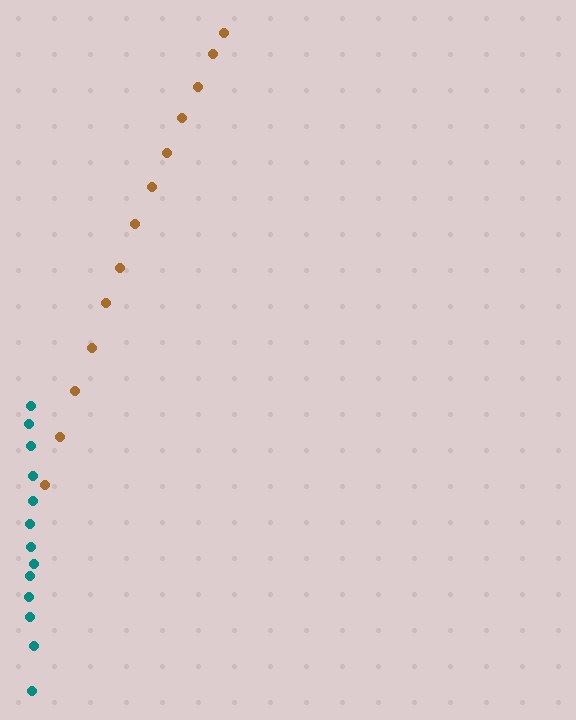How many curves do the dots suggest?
There are 2 distinct paths.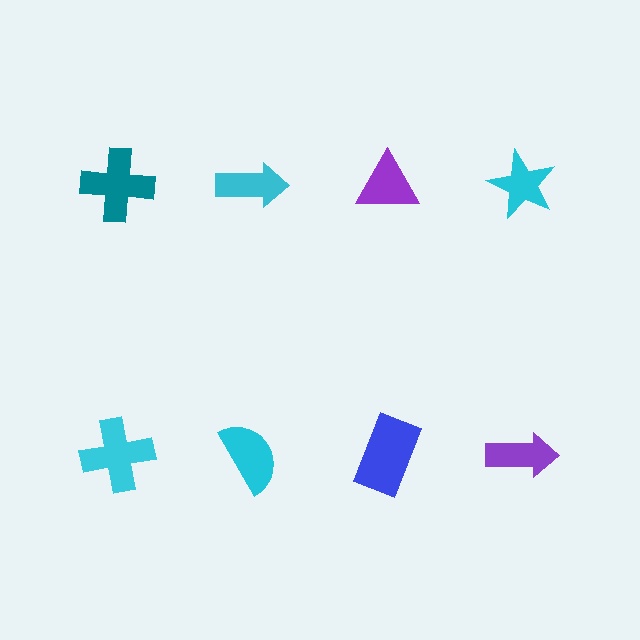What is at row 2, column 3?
A blue rectangle.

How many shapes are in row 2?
4 shapes.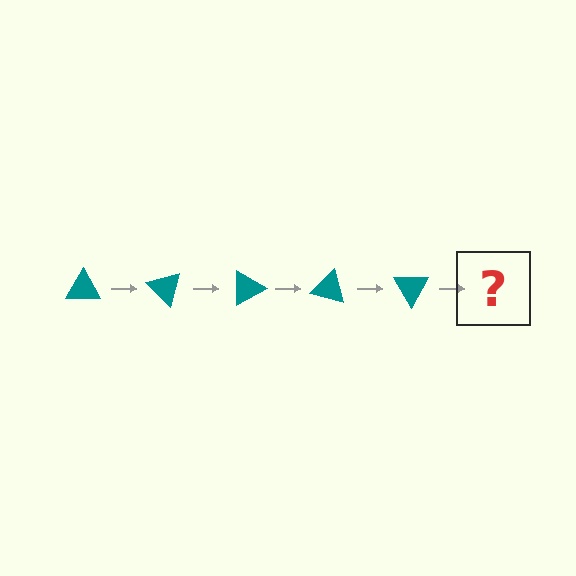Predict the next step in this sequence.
The next step is a teal triangle rotated 225 degrees.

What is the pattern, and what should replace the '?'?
The pattern is that the triangle rotates 45 degrees each step. The '?' should be a teal triangle rotated 225 degrees.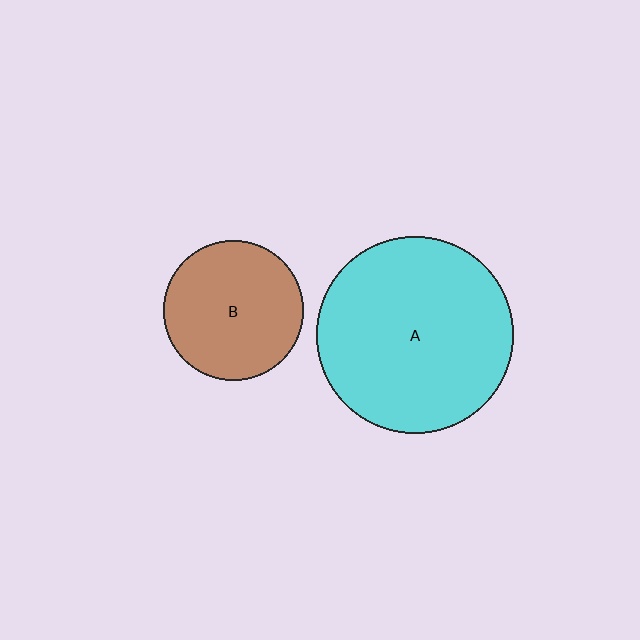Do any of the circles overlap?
No, none of the circles overlap.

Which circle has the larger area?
Circle A (cyan).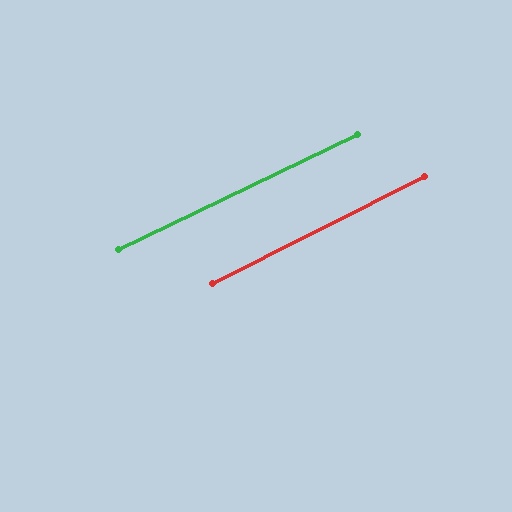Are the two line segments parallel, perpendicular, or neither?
Parallel — their directions differ by only 1.1°.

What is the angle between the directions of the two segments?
Approximately 1 degree.